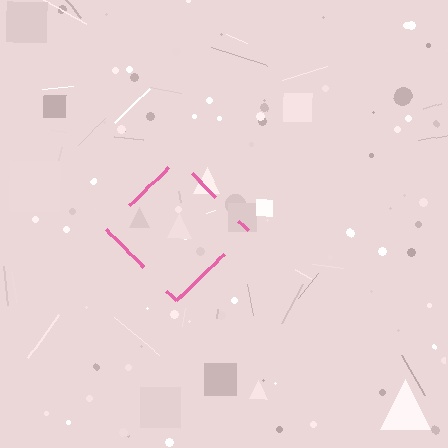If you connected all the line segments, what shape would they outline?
They would outline a diamond.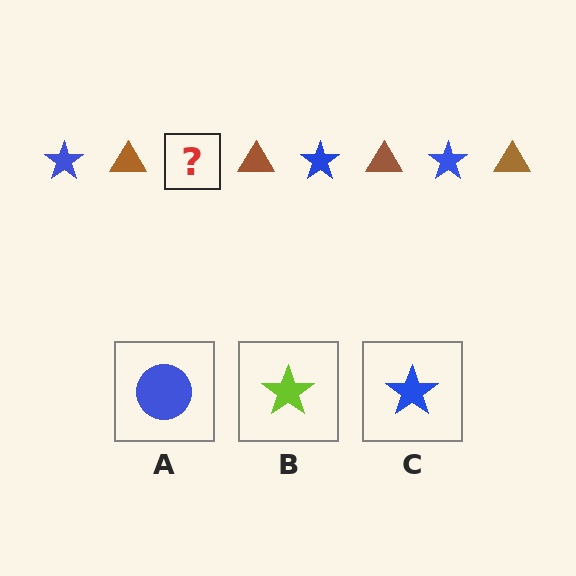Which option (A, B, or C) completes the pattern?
C.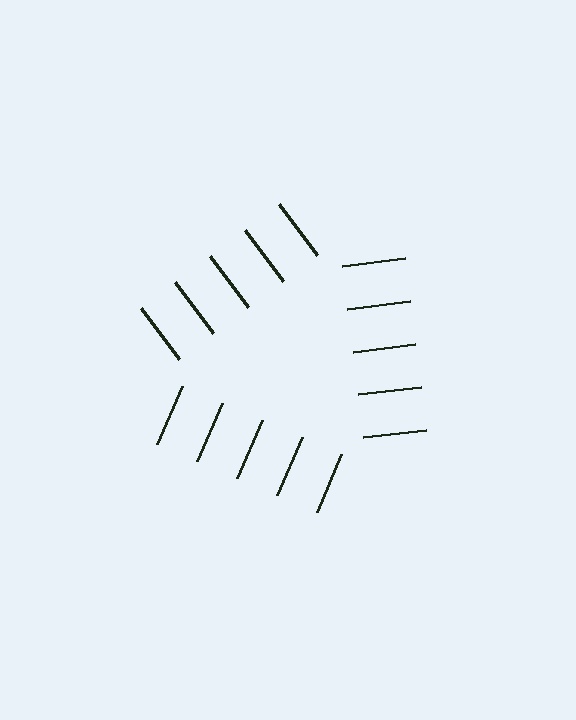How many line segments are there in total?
15 — 5 along each of the 3 edges.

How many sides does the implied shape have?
3 sides — the line-ends trace a triangle.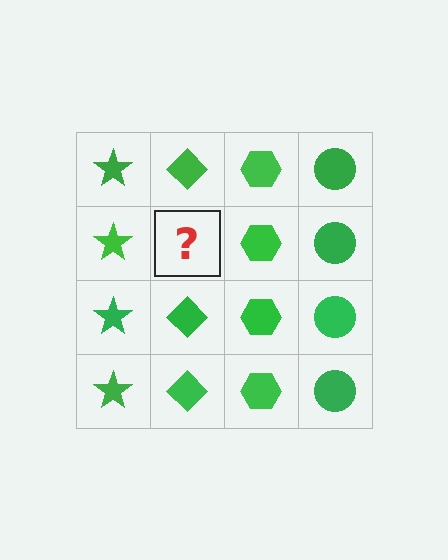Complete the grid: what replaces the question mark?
The question mark should be replaced with a green diamond.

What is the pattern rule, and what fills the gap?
The rule is that each column has a consistent shape. The gap should be filled with a green diamond.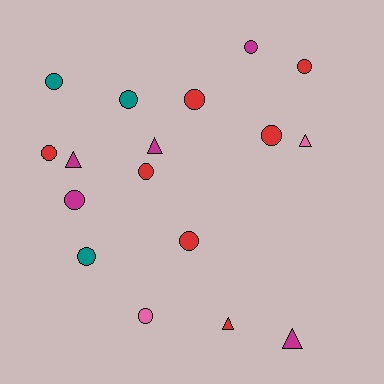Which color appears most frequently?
Red, with 7 objects.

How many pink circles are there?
There is 1 pink circle.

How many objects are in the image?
There are 17 objects.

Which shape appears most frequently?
Circle, with 12 objects.